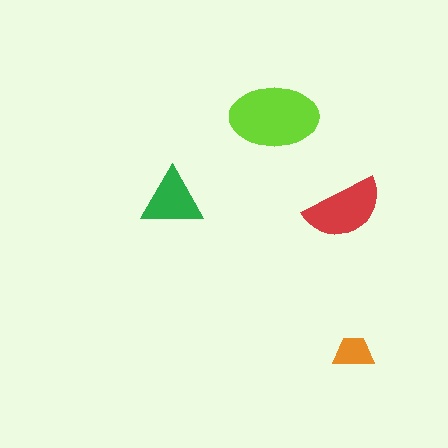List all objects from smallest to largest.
The orange trapezoid, the green triangle, the red semicircle, the lime ellipse.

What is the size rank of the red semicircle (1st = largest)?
2nd.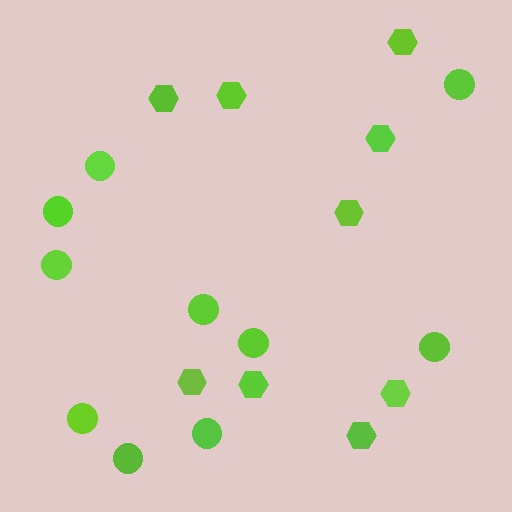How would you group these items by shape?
There are 2 groups: one group of circles (10) and one group of hexagons (9).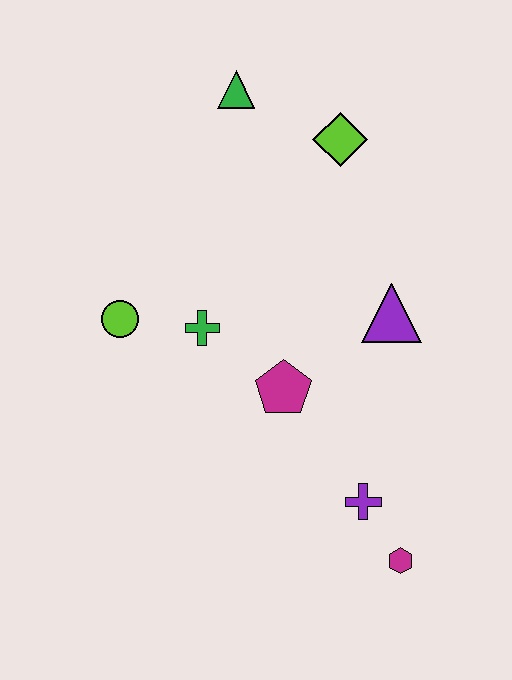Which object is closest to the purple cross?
The magenta hexagon is closest to the purple cross.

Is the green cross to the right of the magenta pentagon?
No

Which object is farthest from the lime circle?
The magenta hexagon is farthest from the lime circle.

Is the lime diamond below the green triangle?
Yes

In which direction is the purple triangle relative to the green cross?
The purple triangle is to the right of the green cross.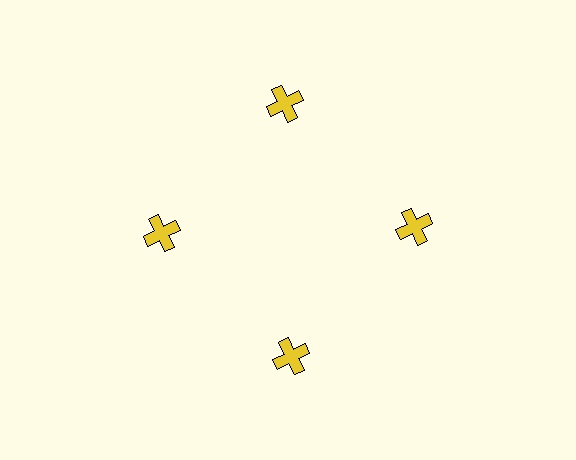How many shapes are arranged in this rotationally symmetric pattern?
There are 4 shapes, arranged in 4 groups of 1.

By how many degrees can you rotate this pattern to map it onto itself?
The pattern maps onto itself every 90 degrees of rotation.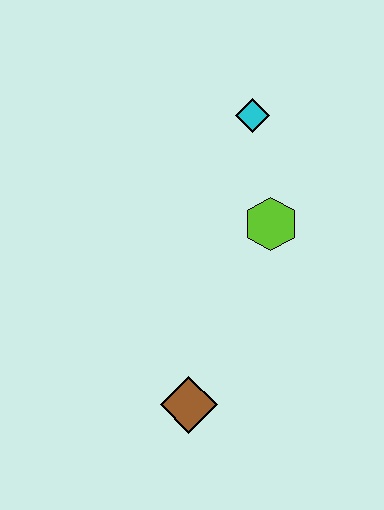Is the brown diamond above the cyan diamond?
No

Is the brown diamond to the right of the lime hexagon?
No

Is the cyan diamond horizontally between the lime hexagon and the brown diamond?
Yes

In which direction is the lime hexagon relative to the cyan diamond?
The lime hexagon is below the cyan diamond.